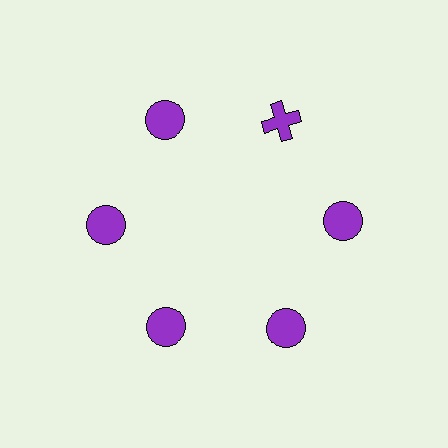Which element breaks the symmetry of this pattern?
The purple cross at roughly the 1 o'clock position breaks the symmetry. All other shapes are purple circles.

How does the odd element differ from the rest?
It has a different shape: cross instead of circle.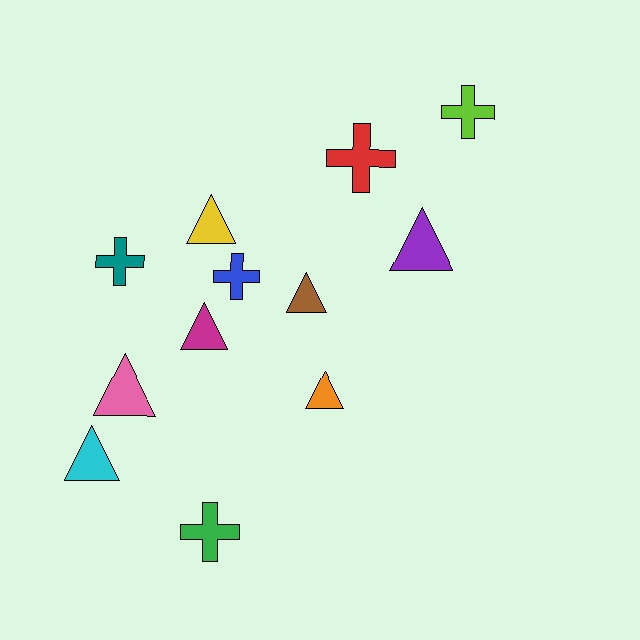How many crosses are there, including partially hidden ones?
There are 5 crosses.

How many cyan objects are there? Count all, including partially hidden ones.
There is 1 cyan object.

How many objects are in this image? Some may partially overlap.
There are 12 objects.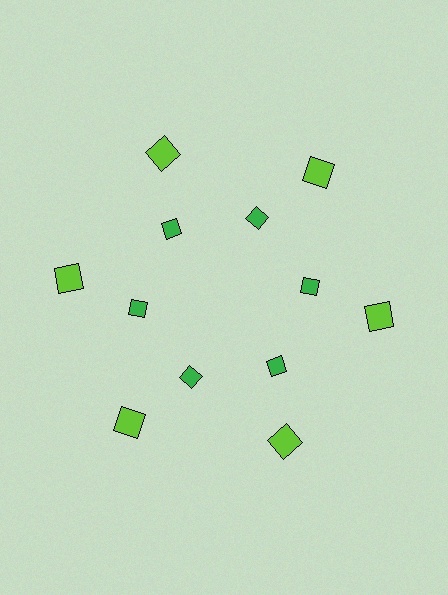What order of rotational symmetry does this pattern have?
This pattern has 6-fold rotational symmetry.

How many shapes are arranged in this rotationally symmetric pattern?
There are 12 shapes, arranged in 6 groups of 2.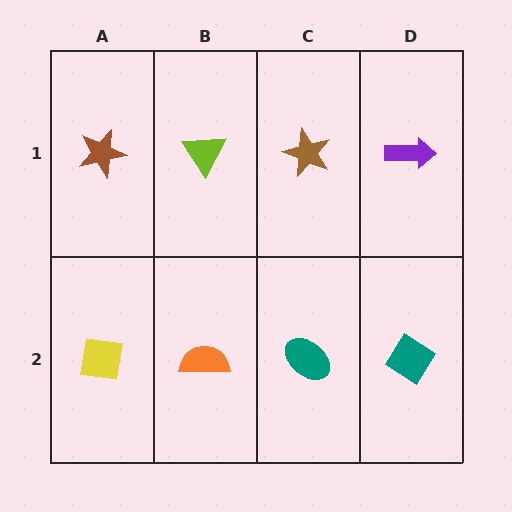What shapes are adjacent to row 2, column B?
A lime triangle (row 1, column B), a yellow square (row 2, column A), a teal ellipse (row 2, column C).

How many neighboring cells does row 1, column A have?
2.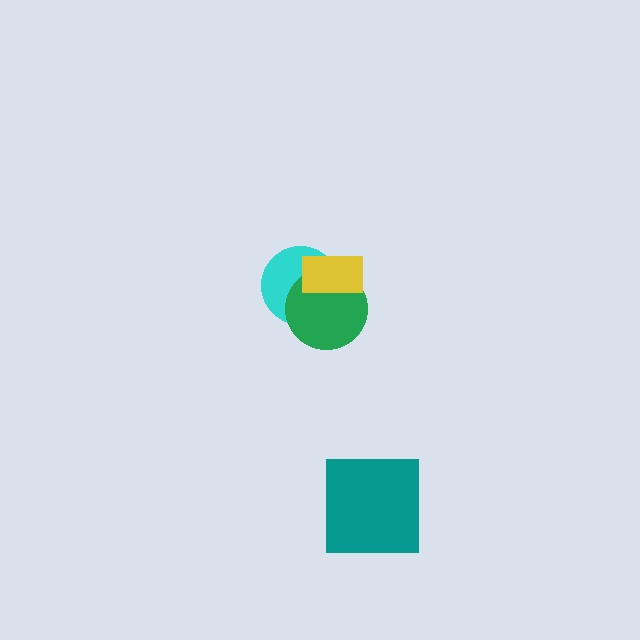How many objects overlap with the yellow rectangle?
2 objects overlap with the yellow rectangle.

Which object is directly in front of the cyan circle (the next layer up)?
The green circle is directly in front of the cyan circle.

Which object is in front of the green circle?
The yellow rectangle is in front of the green circle.